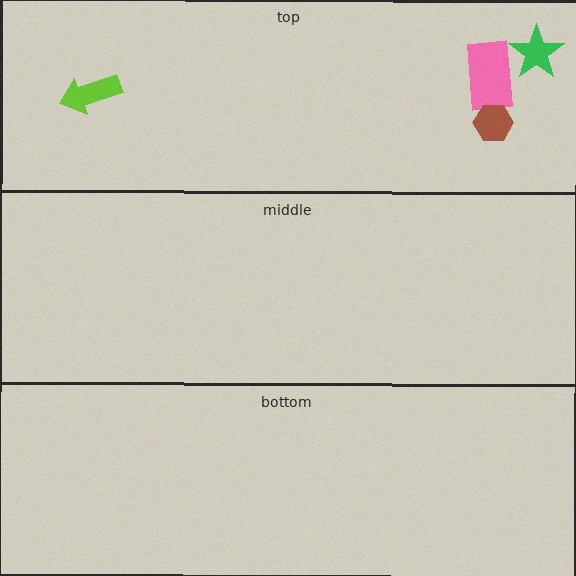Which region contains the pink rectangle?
The top region.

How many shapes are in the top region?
4.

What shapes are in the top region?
The pink rectangle, the lime arrow, the green star, the brown hexagon.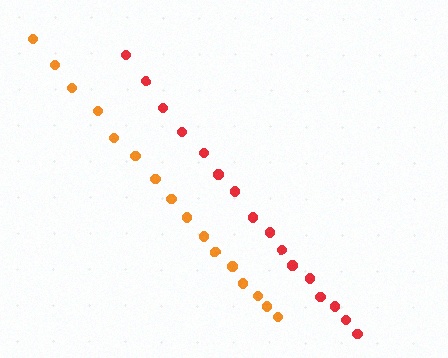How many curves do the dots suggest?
There are 2 distinct paths.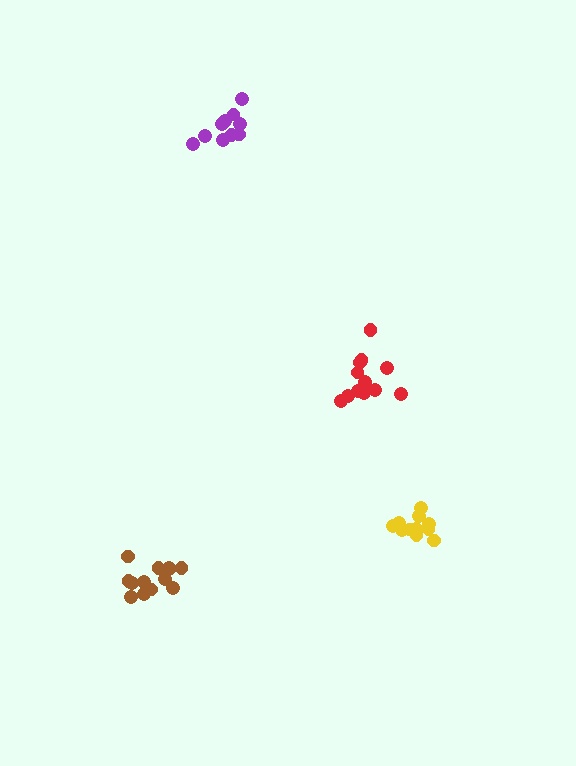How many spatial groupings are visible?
There are 4 spatial groupings.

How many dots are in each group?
Group 1: 11 dots, Group 2: 12 dots, Group 3: 13 dots, Group 4: 10 dots (46 total).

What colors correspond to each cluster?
The clusters are colored: yellow, red, brown, purple.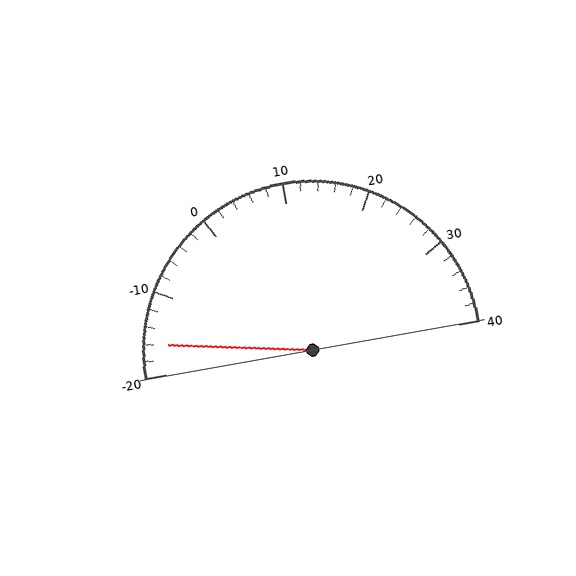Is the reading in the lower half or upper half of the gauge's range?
The reading is in the lower half of the range (-20 to 40).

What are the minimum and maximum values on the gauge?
The gauge ranges from -20 to 40.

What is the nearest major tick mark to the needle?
The nearest major tick mark is -20.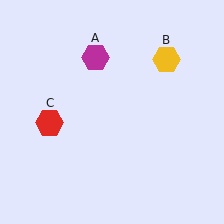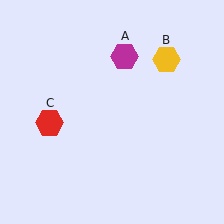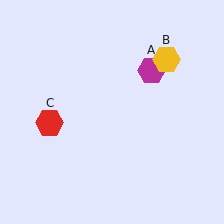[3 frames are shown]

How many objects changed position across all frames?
1 object changed position: magenta hexagon (object A).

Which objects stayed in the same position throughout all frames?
Yellow hexagon (object B) and red hexagon (object C) remained stationary.